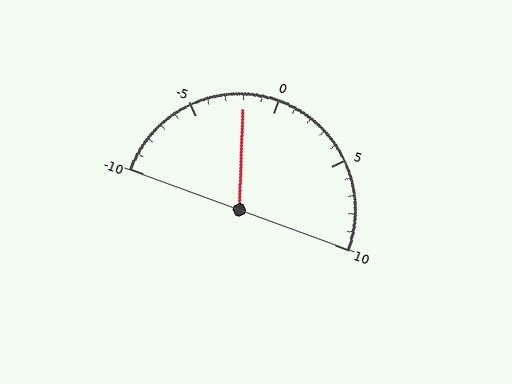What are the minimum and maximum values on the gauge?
The gauge ranges from -10 to 10.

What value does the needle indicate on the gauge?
The needle indicates approximately -2.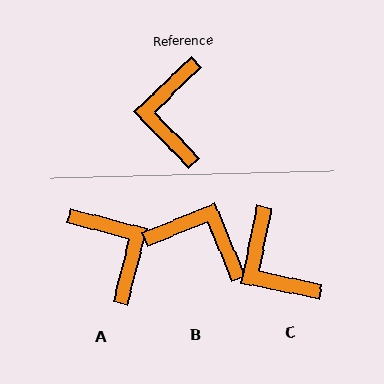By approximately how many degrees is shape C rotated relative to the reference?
Approximately 34 degrees counter-clockwise.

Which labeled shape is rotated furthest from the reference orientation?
A, about 149 degrees away.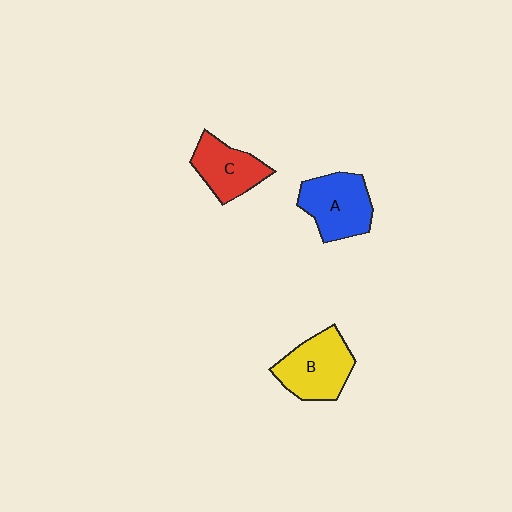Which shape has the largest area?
Shape B (yellow).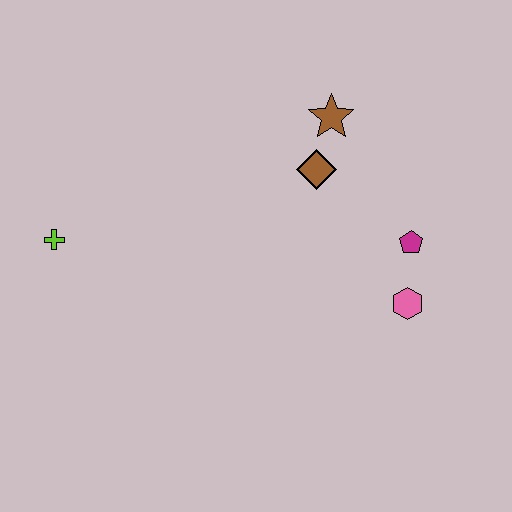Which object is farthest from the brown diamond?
The lime cross is farthest from the brown diamond.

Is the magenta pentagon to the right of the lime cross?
Yes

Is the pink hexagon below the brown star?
Yes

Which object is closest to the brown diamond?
The brown star is closest to the brown diamond.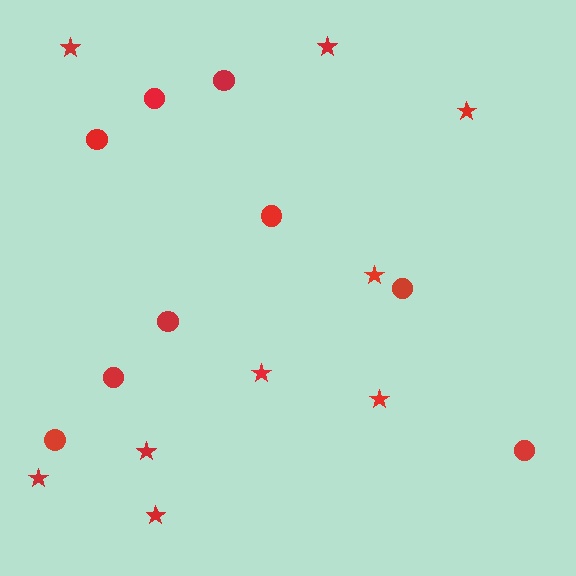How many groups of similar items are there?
There are 2 groups: one group of circles (9) and one group of stars (9).